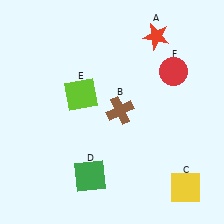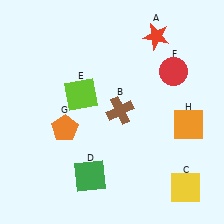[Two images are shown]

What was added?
An orange pentagon (G), an orange square (H) were added in Image 2.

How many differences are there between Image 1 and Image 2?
There are 2 differences between the two images.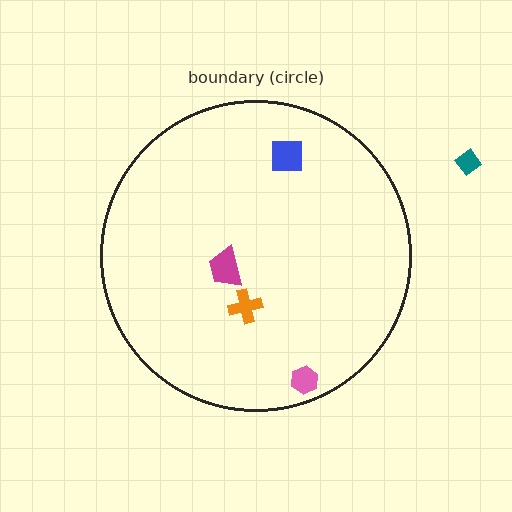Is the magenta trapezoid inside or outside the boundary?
Inside.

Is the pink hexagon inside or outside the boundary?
Inside.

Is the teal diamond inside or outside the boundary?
Outside.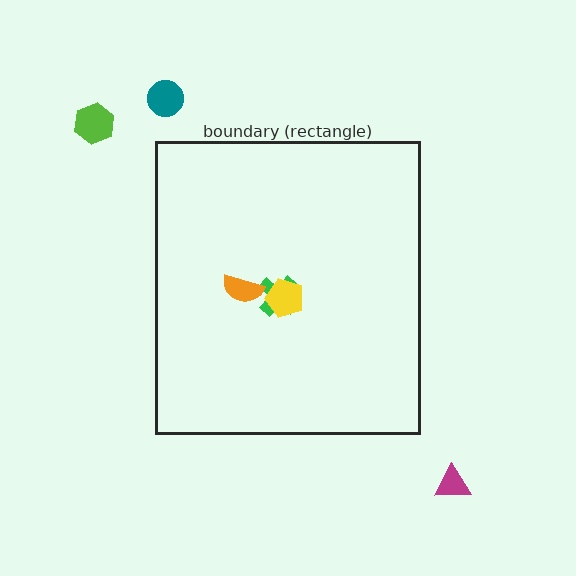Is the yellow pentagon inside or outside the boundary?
Inside.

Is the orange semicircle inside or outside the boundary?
Inside.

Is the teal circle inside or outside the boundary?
Outside.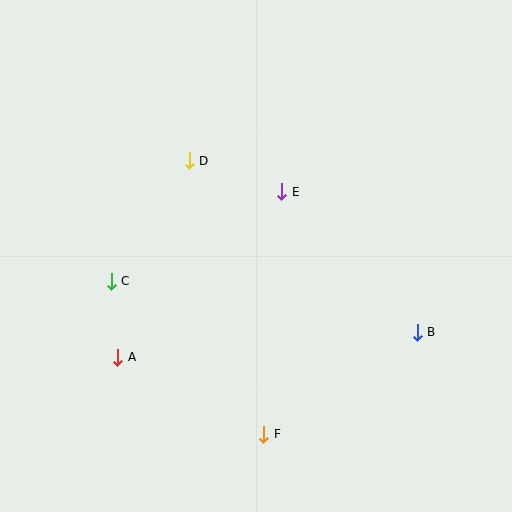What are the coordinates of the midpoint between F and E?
The midpoint between F and E is at (273, 313).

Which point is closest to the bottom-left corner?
Point A is closest to the bottom-left corner.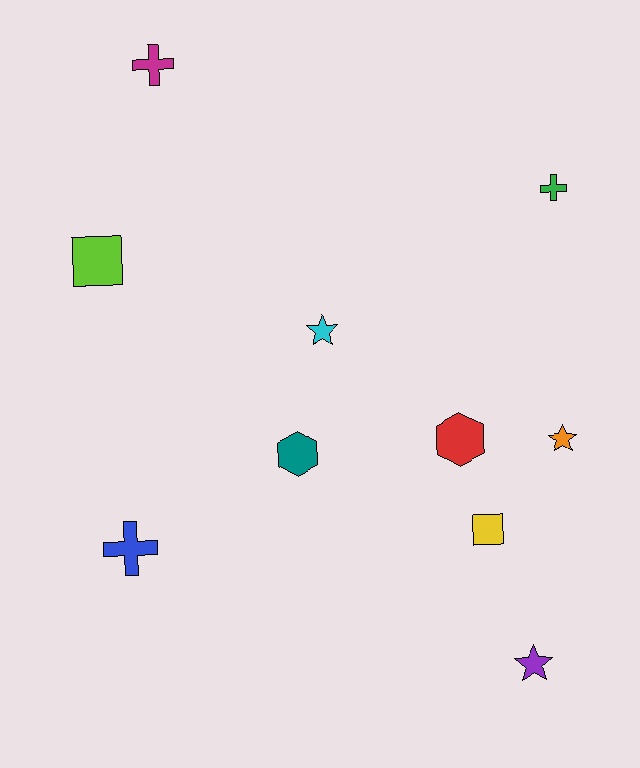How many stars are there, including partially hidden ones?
There are 3 stars.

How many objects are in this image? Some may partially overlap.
There are 10 objects.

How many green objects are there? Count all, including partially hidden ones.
There is 1 green object.